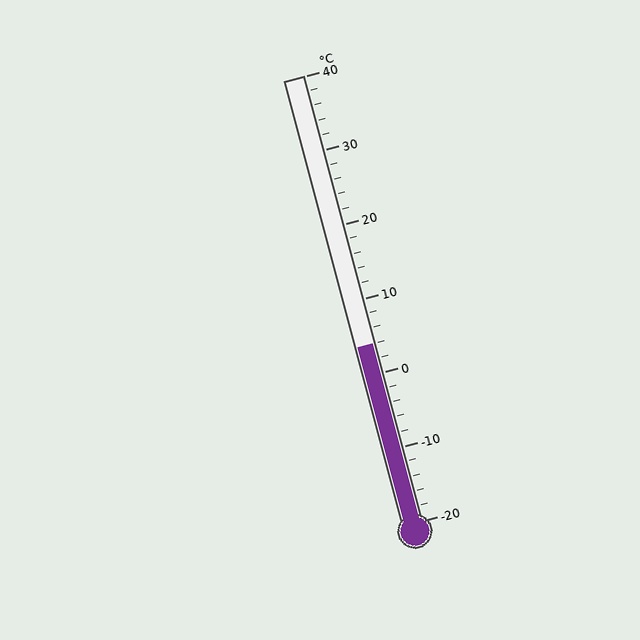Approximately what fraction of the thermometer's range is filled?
The thermometer is filled to approximately 40% of its range.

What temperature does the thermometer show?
The thermometer shows approximately 4°C.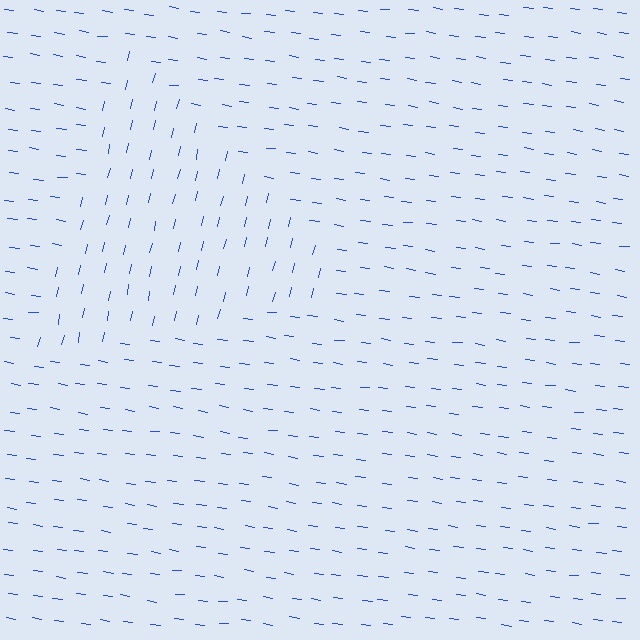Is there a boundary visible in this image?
Yes, there is a texture boundary formed by a change in line orientation.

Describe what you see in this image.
The image is filled with small blue line segments. A triangle region in the image has lines oriented differently from the surrounding lines, creating a visible texture boundary.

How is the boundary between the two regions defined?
The boundary is defined purely by a change in line orientation (approximately 85 degrees difference). All lines are the same color and thickness.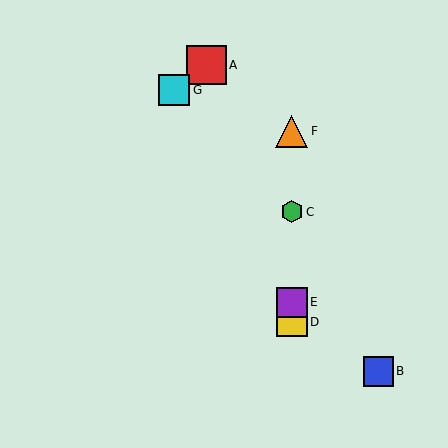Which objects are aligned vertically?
Objects C, D, E, F are aligned vertically.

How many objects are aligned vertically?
4 objects (C, D, E, F) are aligned vertically.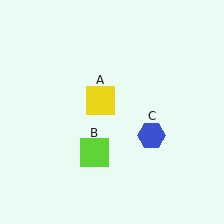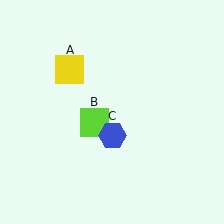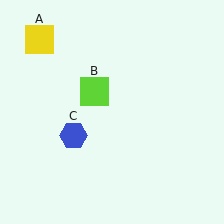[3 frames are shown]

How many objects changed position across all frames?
3 objects changed position: yellow square (object A), lime square (object B), blue hexagon (object C).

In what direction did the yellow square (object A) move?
The yellow square (object A) moved up and to the left.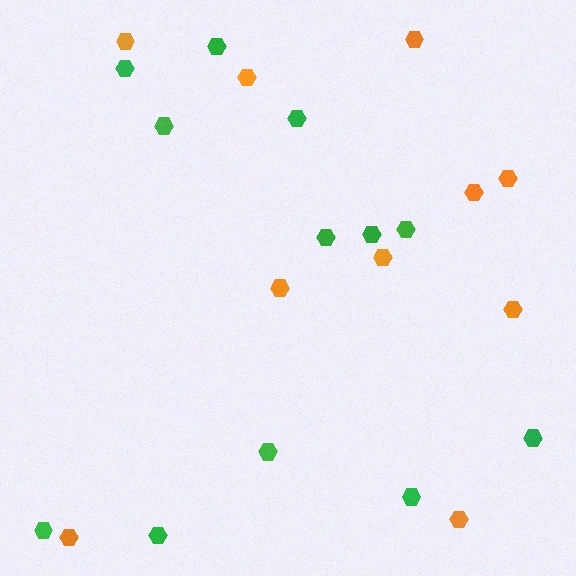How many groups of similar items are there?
There are 2 groups: one group of green hexagons (12) and one group of orange hexagons (10).